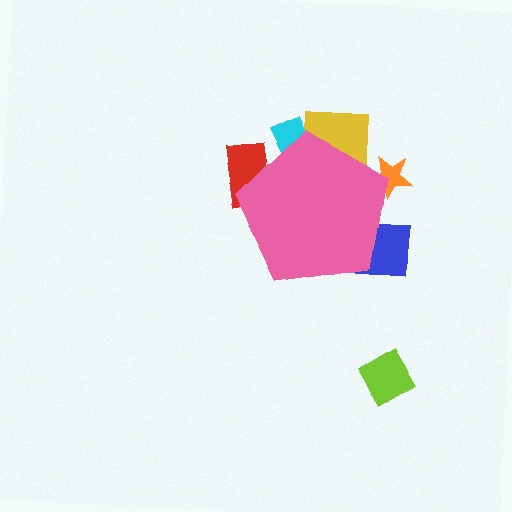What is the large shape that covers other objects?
A pink pentagon.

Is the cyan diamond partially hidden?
Yes, the cyan diamond is partially hidden behind the pink pentagon.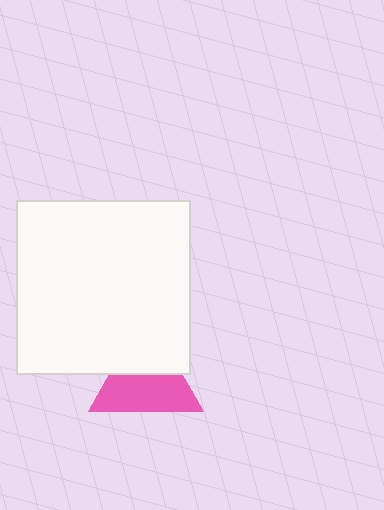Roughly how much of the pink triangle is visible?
About half of it is visible (roughly 58%).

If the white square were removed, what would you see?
You would see the complete pink triangle.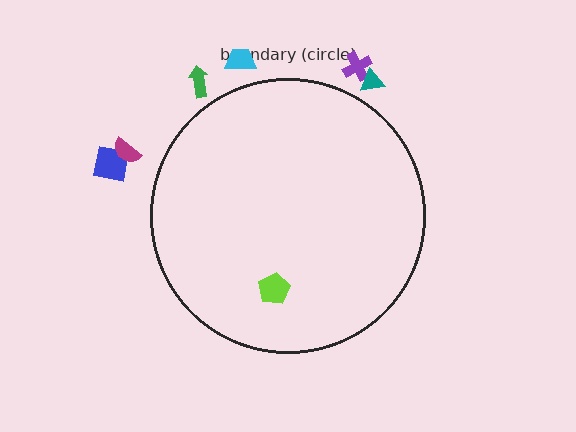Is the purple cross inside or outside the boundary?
Outside.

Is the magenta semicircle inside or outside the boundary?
Outside.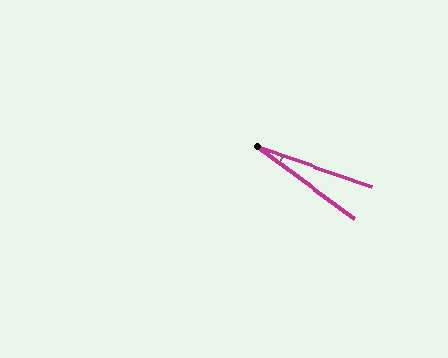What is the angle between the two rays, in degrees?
Approximately 17 degrees.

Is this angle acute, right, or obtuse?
It is acute.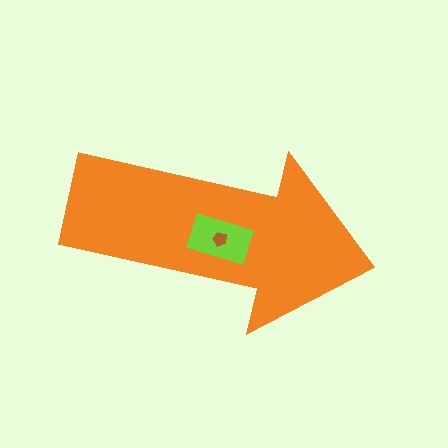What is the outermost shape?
The orange arrow.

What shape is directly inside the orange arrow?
The lime rectangle.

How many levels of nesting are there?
3.